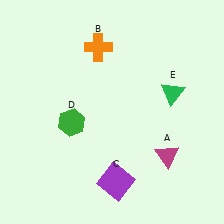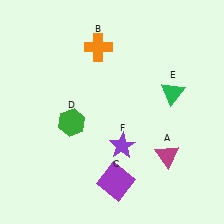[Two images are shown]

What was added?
A purple star (F) was added in Image 2.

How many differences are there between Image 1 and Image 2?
There is 1 difference between the two images.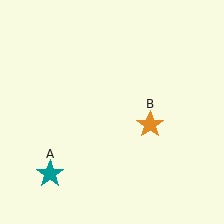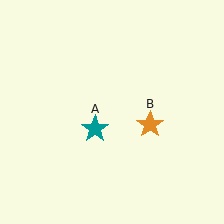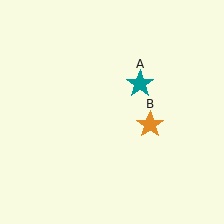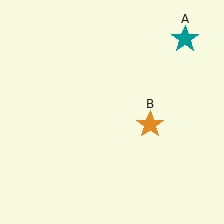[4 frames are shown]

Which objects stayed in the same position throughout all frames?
Orange star (object B) remained stationary.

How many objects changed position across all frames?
1 object changed position: teal star (object A).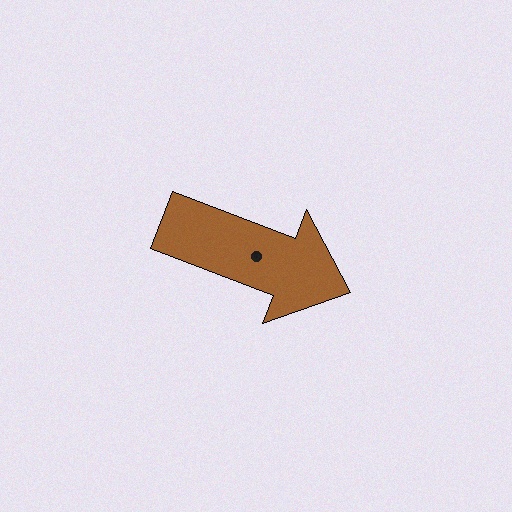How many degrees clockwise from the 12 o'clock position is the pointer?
Approximately 111 degrees.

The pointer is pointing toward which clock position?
Roughly 4 o'clock.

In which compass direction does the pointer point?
East.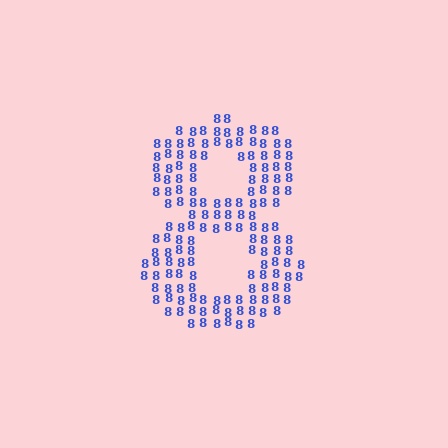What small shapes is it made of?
It is made of small digit 8's.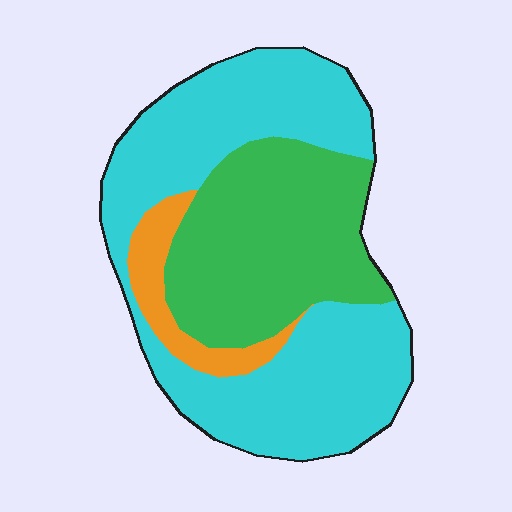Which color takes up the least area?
Orange, at roughly 10%.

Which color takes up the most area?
Cyan, at roughly 55%.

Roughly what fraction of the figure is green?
Green takes up about three eighths (3/8) of the figure.